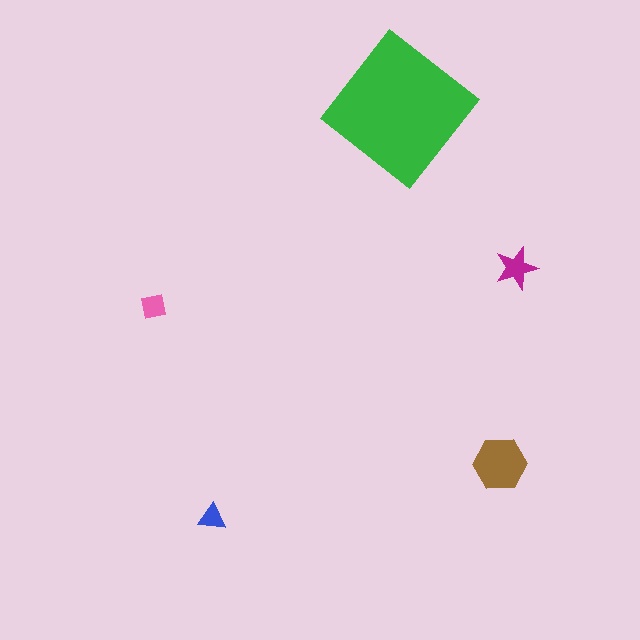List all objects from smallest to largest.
The blue triangle, the pink square, the magenta star, the brown hexagon, the green diamond.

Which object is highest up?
The green diamond is topmost.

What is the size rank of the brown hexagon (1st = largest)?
2nd.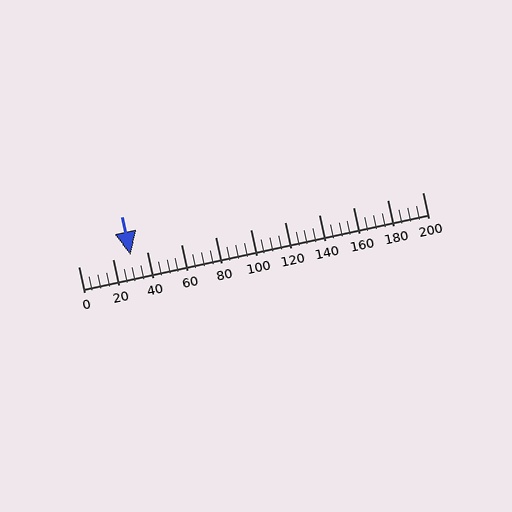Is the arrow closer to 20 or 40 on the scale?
The arrow is closer to 40.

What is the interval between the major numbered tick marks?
The major tick marks are spaced 20 units apart.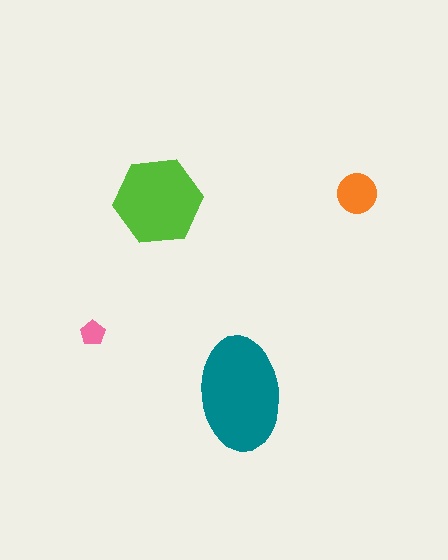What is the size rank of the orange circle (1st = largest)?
3rd.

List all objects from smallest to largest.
The pink pentagon, the orange circle, the lime hexagon, the teal ellipse.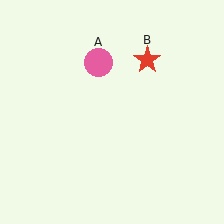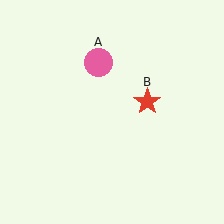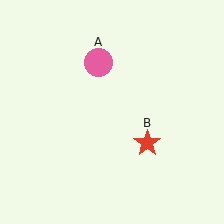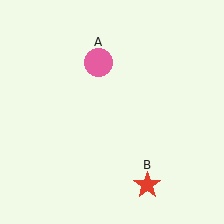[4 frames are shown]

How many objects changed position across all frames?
1 object changed position: red star (object B).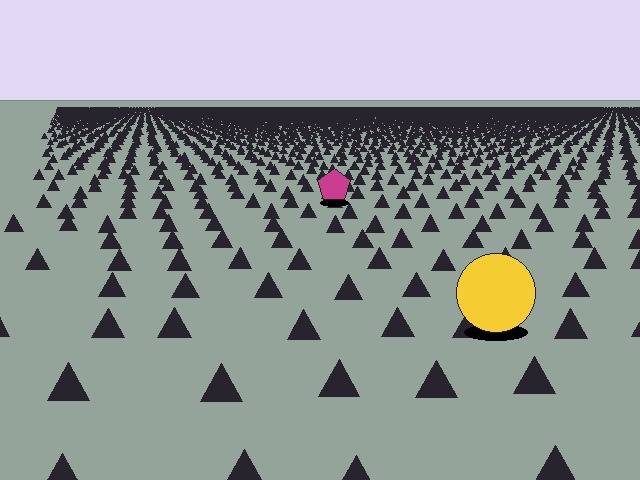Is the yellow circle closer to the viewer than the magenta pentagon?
Yes. The yellow circle is closer — you can tell from the texture gradient: the ground texture is coarser near it.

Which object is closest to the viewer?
The yellow circle is closest. The texture marks near it are larger and more spread out.